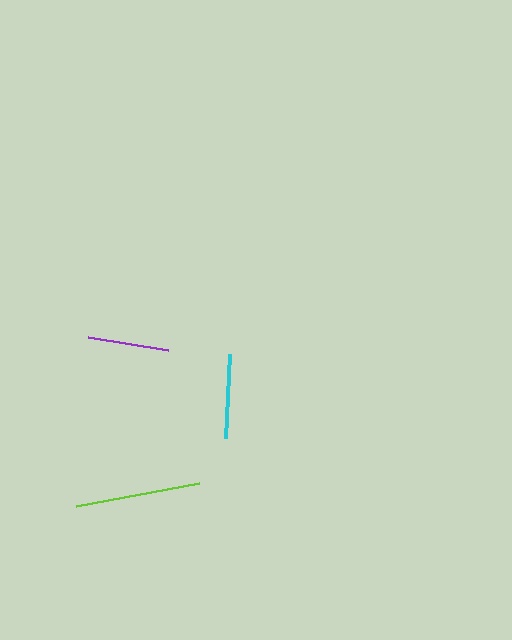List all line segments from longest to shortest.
From longest to shortest: lime, cyan, purple.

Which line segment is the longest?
The lime line is the longest at approximately 126 pixels.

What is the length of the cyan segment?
The cyan segment is approximately 84 pixels long.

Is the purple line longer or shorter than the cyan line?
The cyan line is longer than the purple line.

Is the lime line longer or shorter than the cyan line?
The lime line is longer than the cyan line.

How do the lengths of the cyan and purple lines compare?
The cyan and purple lines are approximately the same length.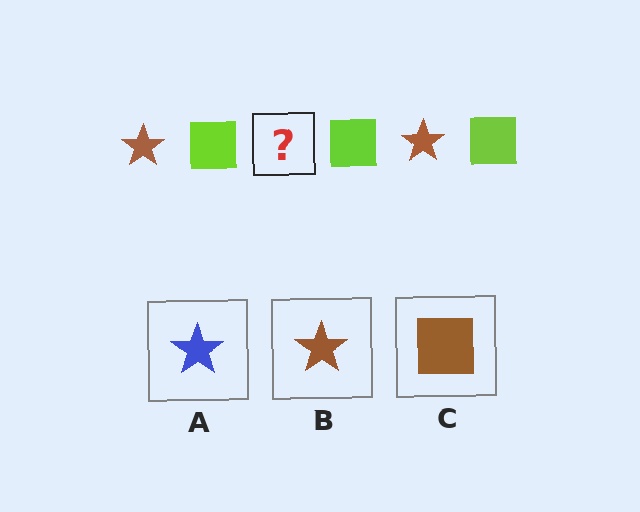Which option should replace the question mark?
Option B.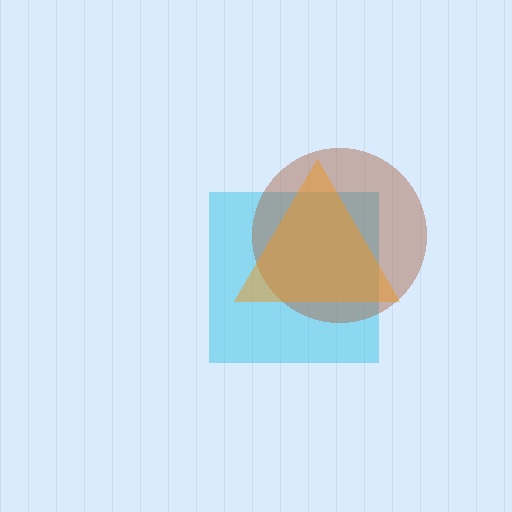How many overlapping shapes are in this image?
There are 3 overlapping shapes in the image.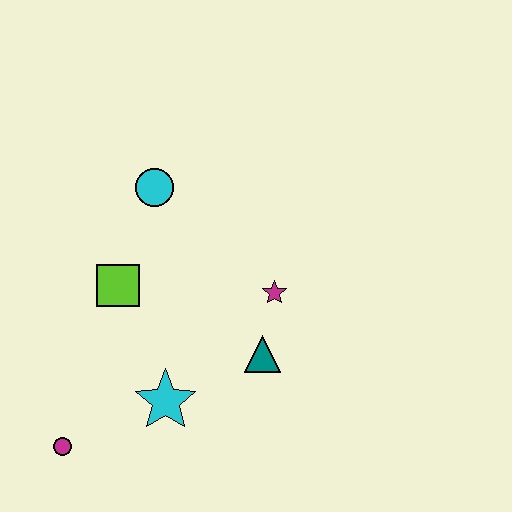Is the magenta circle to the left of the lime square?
Yes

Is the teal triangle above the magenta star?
No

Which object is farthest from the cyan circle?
The magenta circle is farthest from the cyan circle.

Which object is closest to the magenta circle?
The cyan star is closest to the magenta circle.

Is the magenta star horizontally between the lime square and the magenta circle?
No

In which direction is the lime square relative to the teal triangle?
The lime square is to the left of the teal triangle.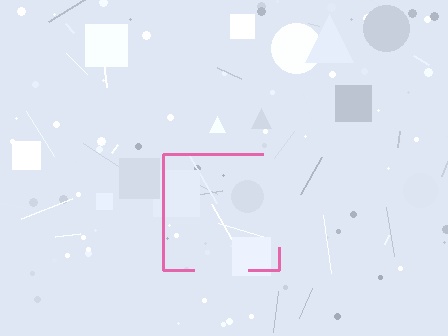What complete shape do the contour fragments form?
The contour fragments form a square.